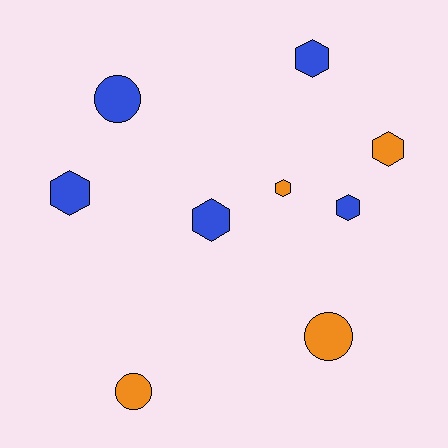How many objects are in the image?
There are 9 objects.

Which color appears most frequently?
Blue, with 5 objects.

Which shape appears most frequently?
Hexagon, with 6 objects.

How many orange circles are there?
There are 2 orange circles.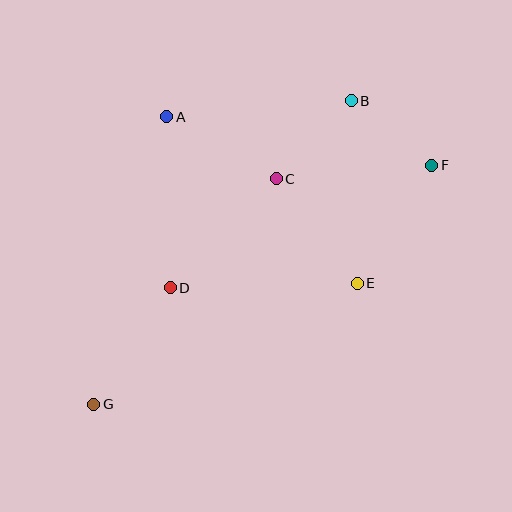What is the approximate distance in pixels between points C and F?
The distance between C and F is approximately 156 pixels.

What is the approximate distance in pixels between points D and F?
The distance between D and F is approximately 289 pixels.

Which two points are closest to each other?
Points B and F are closest to each other.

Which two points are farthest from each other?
Points F and G are farthest from each other.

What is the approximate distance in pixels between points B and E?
The distance between B and E is approximately 182 pixels.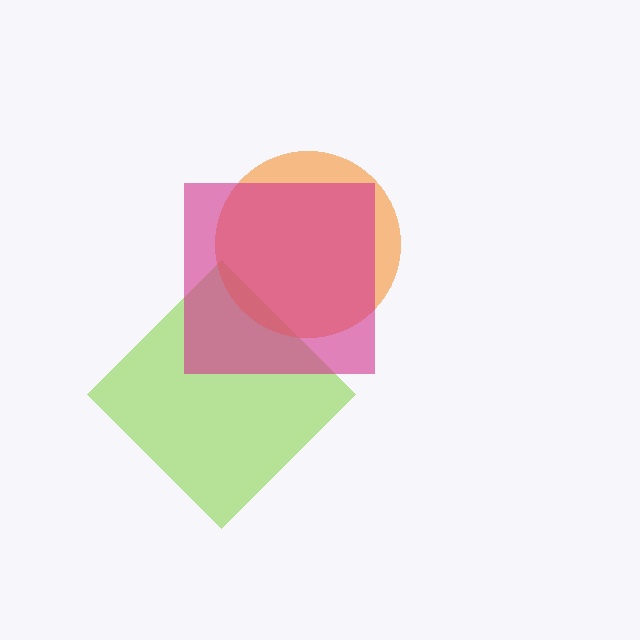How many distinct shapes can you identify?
There are 3 distinct shapes: a lime diamond, an orange circle, a magenta square.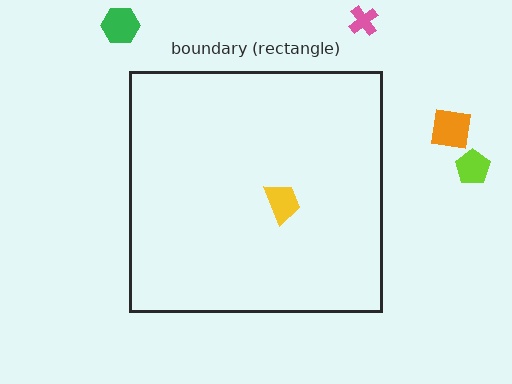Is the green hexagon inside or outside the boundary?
Outside.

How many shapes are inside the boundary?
1 inside, 4 outside.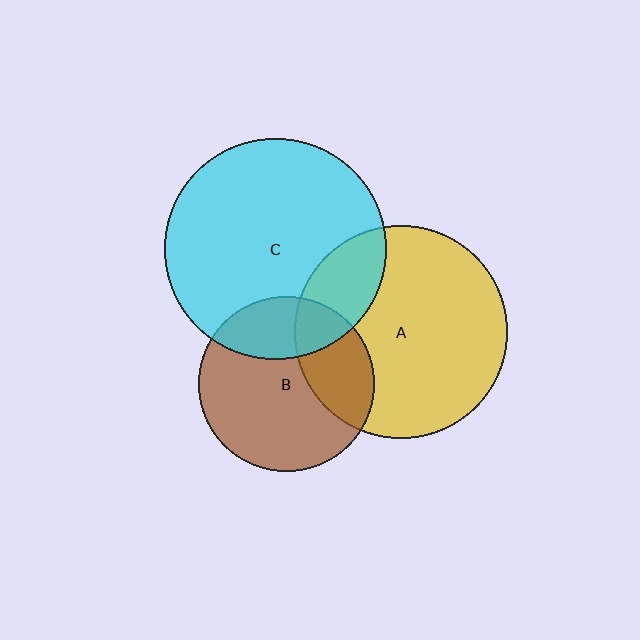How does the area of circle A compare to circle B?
Approximately 1.5 times.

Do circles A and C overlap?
Yes.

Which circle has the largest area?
Circle C (cyan).